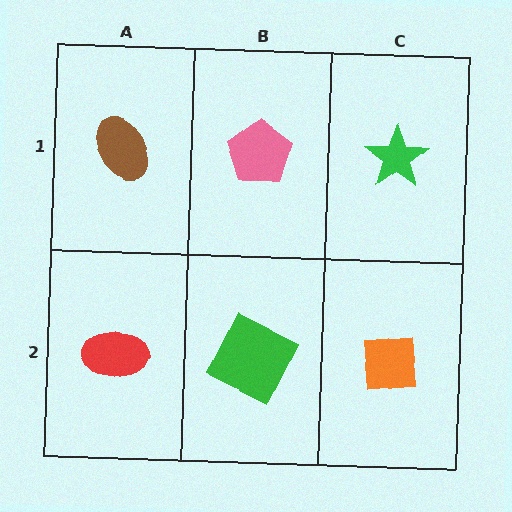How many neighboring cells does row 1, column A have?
2.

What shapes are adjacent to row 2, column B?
A pink pentagon (row 1, column B), a red ellipse (row 2, column A), an orange square (row 2, column C).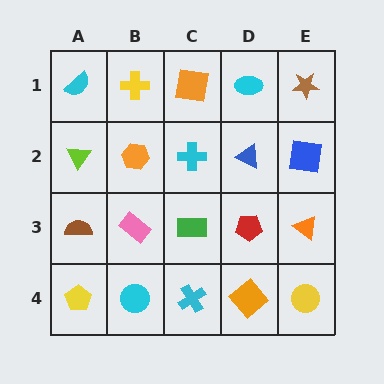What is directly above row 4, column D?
A red pentagon.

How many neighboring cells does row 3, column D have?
4.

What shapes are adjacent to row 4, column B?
A pink rectangle (row 3, column B), a yellow pentagon (row 4, column A), a cyan cross (row 4, column C).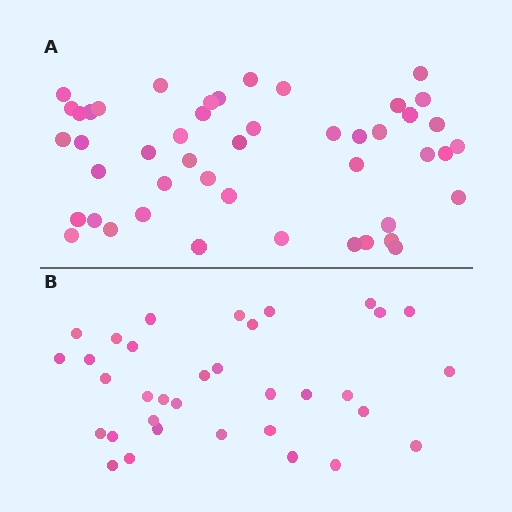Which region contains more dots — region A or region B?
Region A (the top region) has more dots.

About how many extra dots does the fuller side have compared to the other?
Region A has approximately 15 more dots than region B.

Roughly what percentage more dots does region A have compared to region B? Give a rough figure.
About 40% more.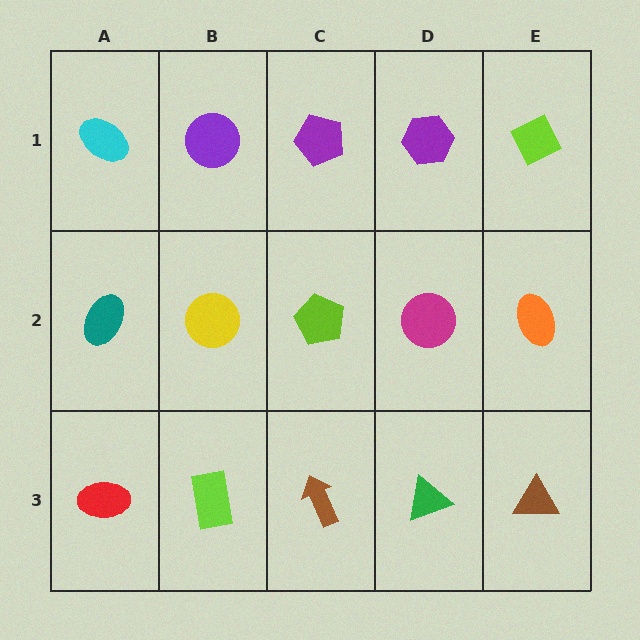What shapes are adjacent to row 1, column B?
A yellow circle (row 2, column B), a cyan ellipse (row 1, column A), a purple pentagon (row 1, column C).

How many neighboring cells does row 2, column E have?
3.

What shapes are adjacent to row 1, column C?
A lime pentagon (row 2, column C), a purple circle (row 1, column B), a purple hexagon (row 1, column D).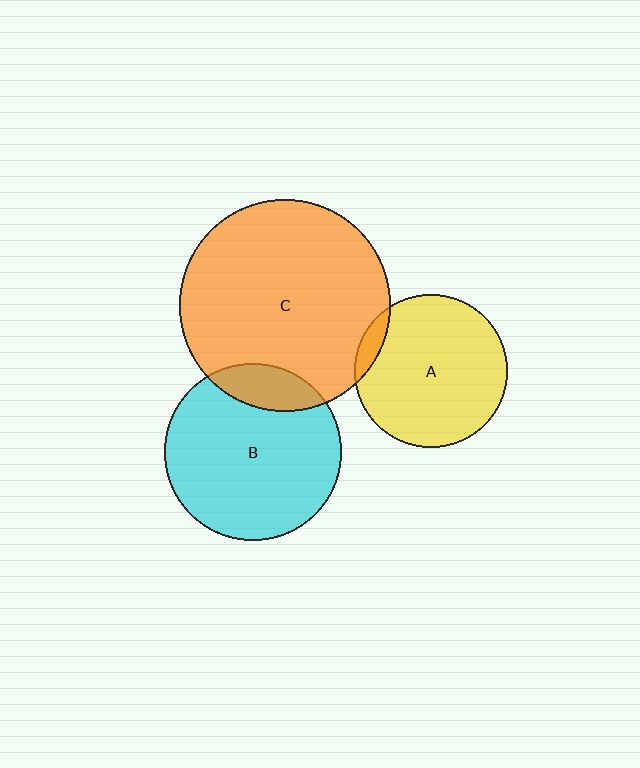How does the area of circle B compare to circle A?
Approximately 1.3 times.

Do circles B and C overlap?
Yes.